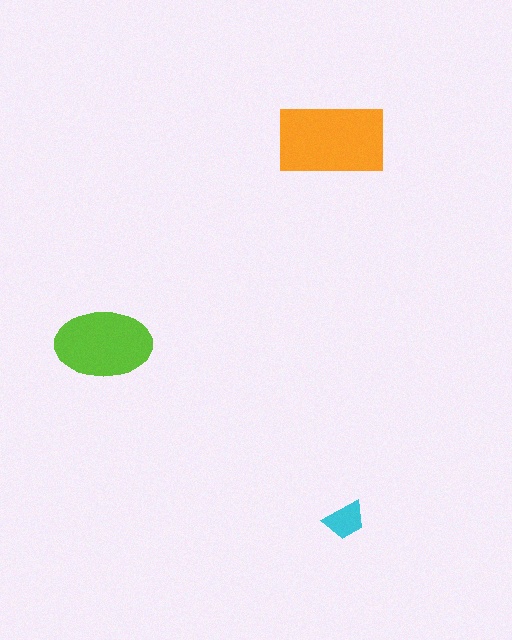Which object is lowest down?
The cyan trapezoid is bottommost.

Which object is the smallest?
The cyan trapezoid.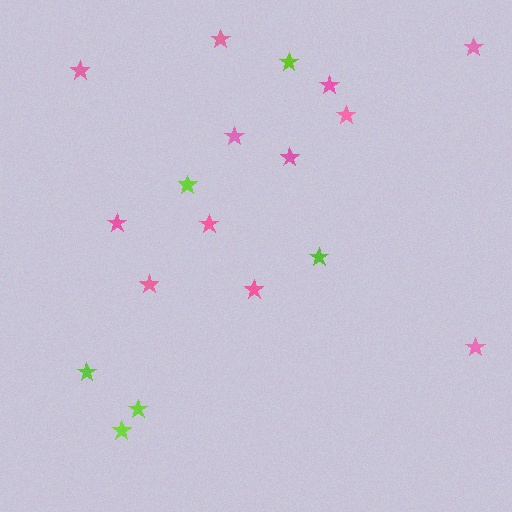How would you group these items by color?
There are 2 groups: one group of lime stars (6) and one group of pink stars (12).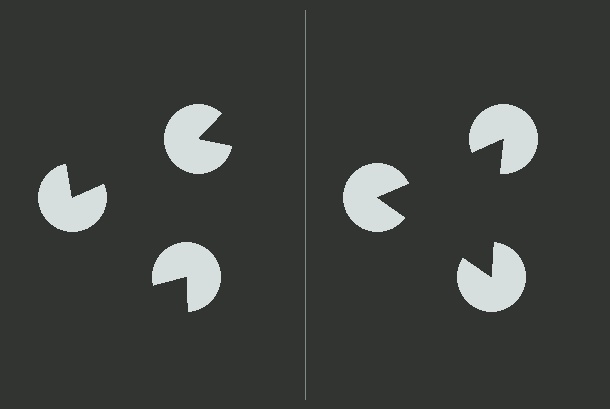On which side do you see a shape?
An illusory triangle appears on the right side. On the left side the wedge cuts are rotated, so no coherent shape forms.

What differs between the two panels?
The pac-man discs are positioned identically on both sides; only the wedge orientations differ. On the right they align to a triangle; on the left they are misaligned.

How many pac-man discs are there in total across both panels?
6 — 3 on each side.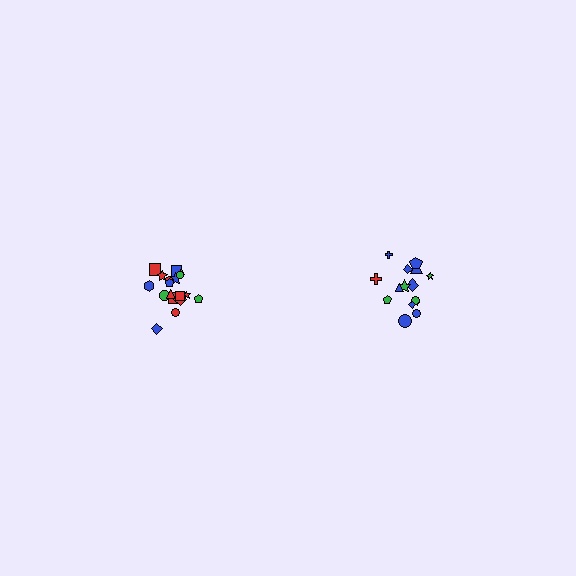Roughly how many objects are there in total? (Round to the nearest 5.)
Roughly 35 objects in total.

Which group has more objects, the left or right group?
The left group.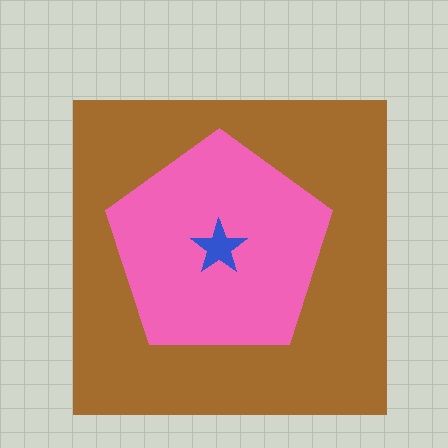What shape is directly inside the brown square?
The pink pentagon.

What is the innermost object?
The blue star.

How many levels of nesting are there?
3.